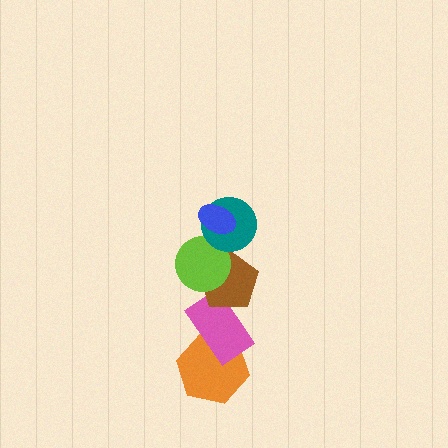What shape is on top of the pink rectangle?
The brown pentagon is on top of the pink rectangle.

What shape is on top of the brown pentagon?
The lime circle is on top of the brown pentagon.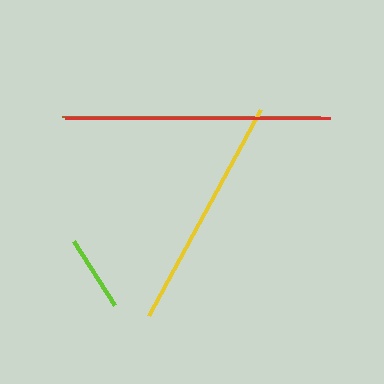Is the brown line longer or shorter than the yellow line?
The brown line is longer than the yellow line.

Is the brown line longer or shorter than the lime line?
The brown line is longer than the lime line.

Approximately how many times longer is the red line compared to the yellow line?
The red line is approximately 1.1 times the length of the yellow line.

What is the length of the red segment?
The red segment is approximately 265 pixels long.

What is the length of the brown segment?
The brown segment is approximately 258 pixels long.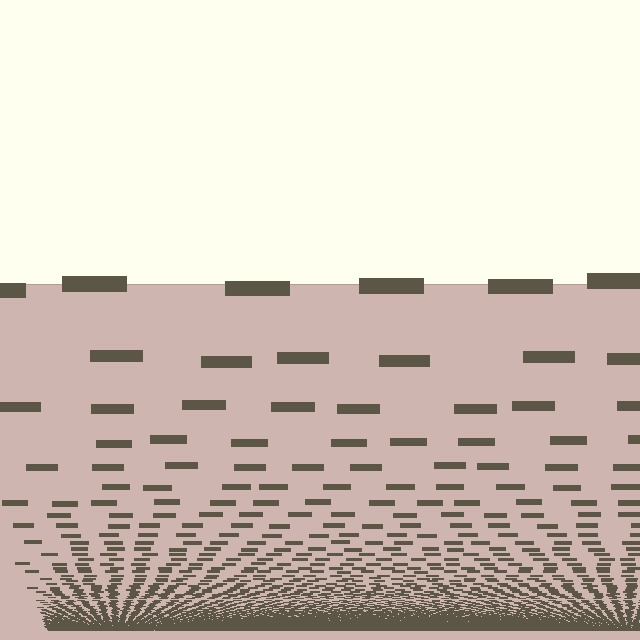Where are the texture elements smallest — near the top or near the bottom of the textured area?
Near the bottom.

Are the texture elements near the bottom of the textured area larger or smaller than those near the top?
Smaller. The gradient is inverted — elements near the bottom are smaller and denser.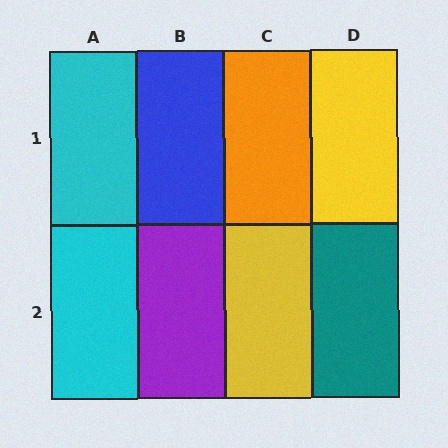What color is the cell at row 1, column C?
Orange.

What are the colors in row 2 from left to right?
Cyan, purple, yellow, teal.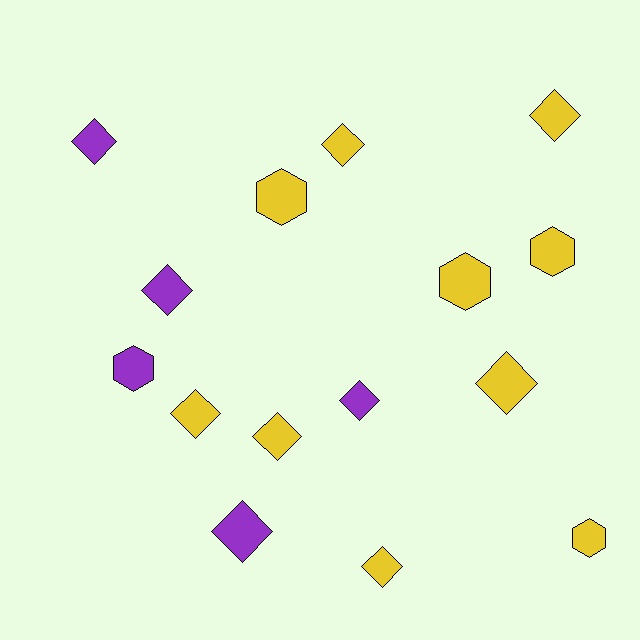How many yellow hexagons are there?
There are 4 yellow hexagons.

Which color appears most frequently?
Yellow, with 10 objects.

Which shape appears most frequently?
Diamond, with 10 objects.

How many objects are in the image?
There are 15 objects.